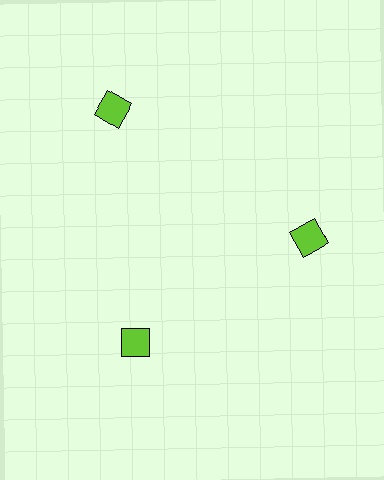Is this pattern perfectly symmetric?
No. The 3 lime squares are arranged in a ring, but one element near the 11 o'clock position is pushed outward from the center, breaking the 3-fold rotational symmetry.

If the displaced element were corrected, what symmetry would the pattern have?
It would have 3-fold rotational symmetry — the pattern would map onto itself every 120 degrees.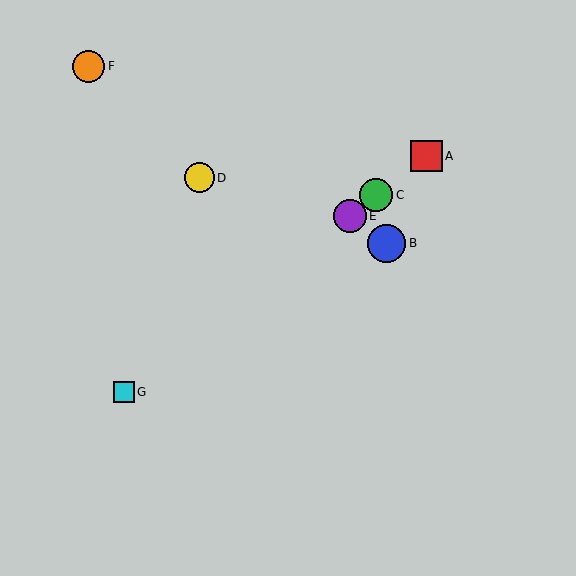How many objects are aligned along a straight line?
4 objects (A, C, E, G) are aligned along a straight line.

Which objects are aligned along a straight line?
Objects A, C, E, G are aligned along a straight line.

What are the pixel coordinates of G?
Object G is at (124, 392).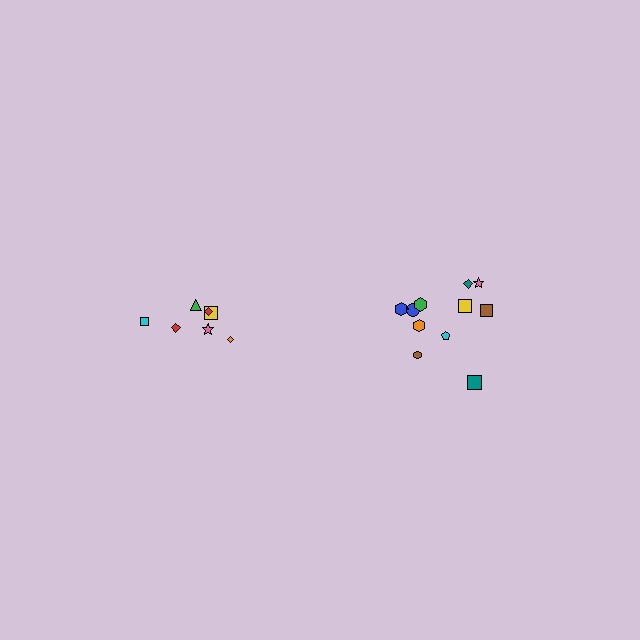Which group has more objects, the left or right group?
The right group.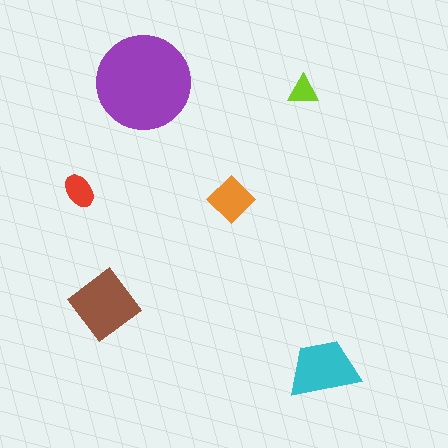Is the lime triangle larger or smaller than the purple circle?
Smaller.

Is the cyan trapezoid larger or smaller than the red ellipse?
Larger.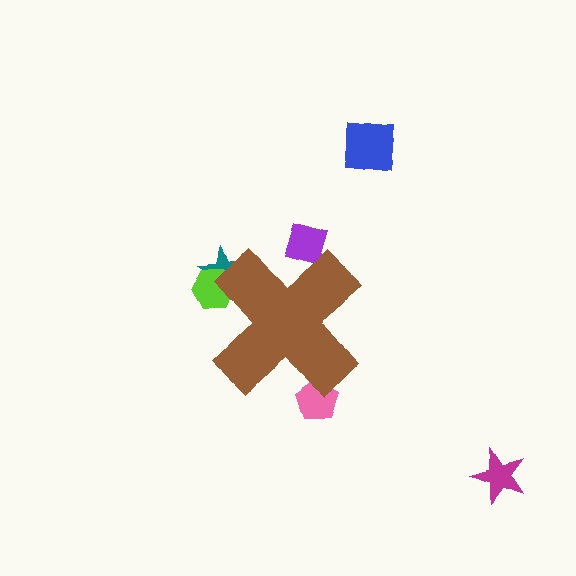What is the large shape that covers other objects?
A brown cross.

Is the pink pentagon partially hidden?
Yes, the pink pentagon is partially hidden behind the brown cross.